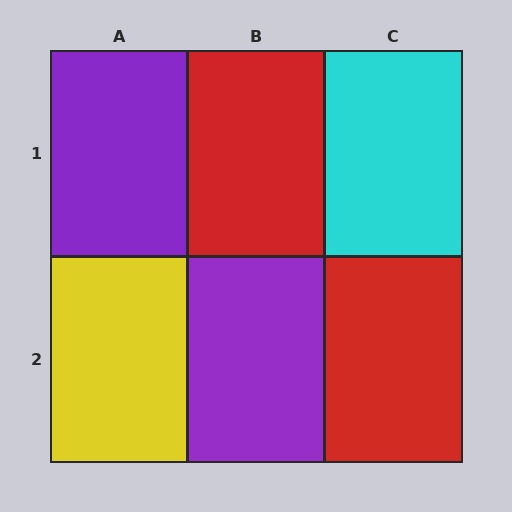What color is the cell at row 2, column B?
Purple.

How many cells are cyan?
1 cell is cyan.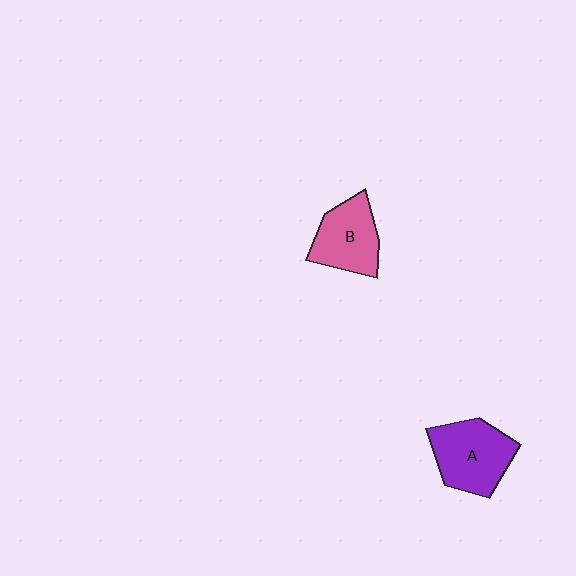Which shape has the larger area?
Shape A (purple).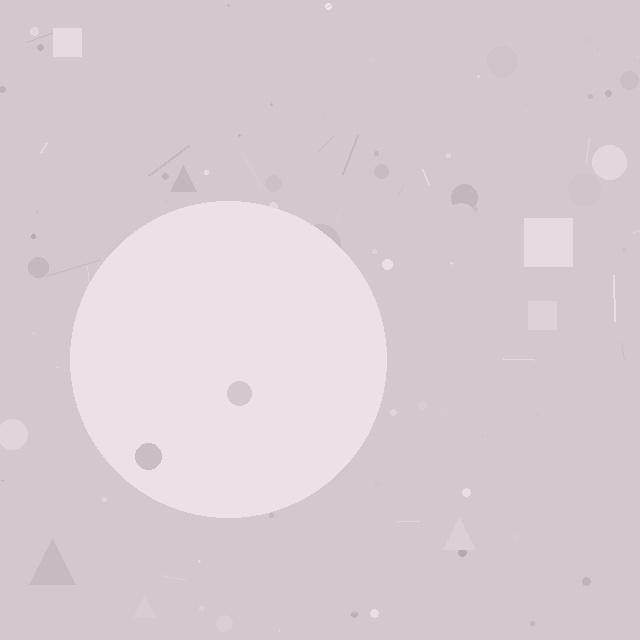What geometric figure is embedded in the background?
A circle is embedded in the background.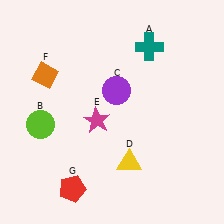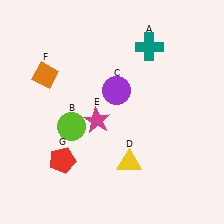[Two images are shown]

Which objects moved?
The objects that moved are: the lime circle (B), the red pentagon (G).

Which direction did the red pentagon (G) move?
The red pentagon (G) moved up.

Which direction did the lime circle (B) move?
The lime circle (B) moved right.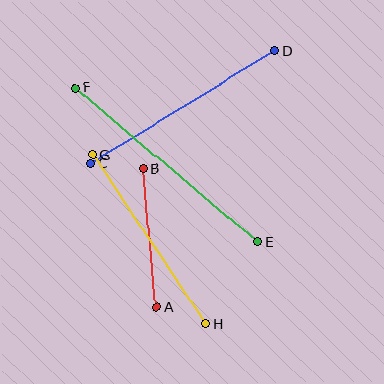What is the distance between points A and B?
The distance is approximately 140 pixels.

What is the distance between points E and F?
The distance is approximately 239 pixels.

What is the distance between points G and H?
The distance is approximately 203 pixels.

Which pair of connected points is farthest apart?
Points E and F are farthest apart.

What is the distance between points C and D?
The distance is approximately 216 pixels.